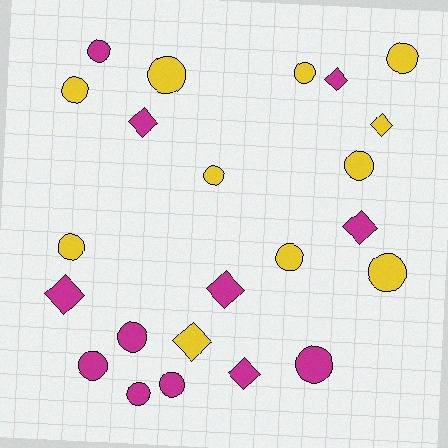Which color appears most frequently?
Magenta, with 12 objects.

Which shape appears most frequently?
Circle, with 15 objects.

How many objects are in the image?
There are 23 objects.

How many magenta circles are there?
There are 6 magenta circles.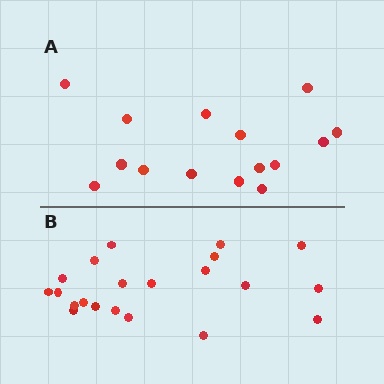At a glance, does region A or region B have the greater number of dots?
Region B (the bottom region) has more dots.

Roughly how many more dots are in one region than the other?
Region B has about 6 more dots than region A.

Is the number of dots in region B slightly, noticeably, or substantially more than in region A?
Region B has noticeably more, but not dramatically so. The ratio is roughly 1.4 to 1.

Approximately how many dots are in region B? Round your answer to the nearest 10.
About 20 dots. (The exact count is 21, which rounds to 20.)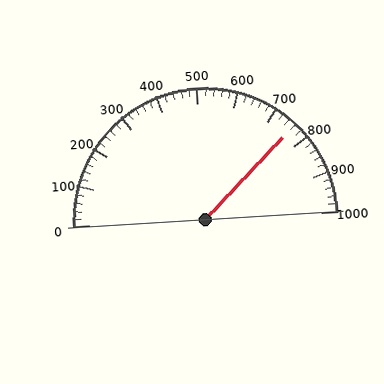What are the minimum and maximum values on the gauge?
The gauge ranges from 0 to 1000.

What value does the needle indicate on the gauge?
The needle indicates approximately 760.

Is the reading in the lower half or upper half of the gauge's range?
The reading is in the upper half of the range (0 to 1000).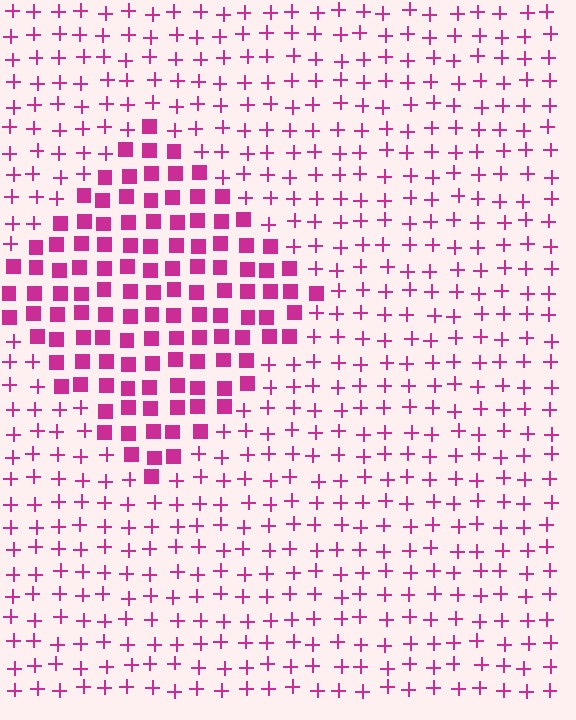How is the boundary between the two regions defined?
The boundary is defined by a change in element shape: squares inside vs. plus signs outside. All elements share the same color and spacing.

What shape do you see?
I see a diamond.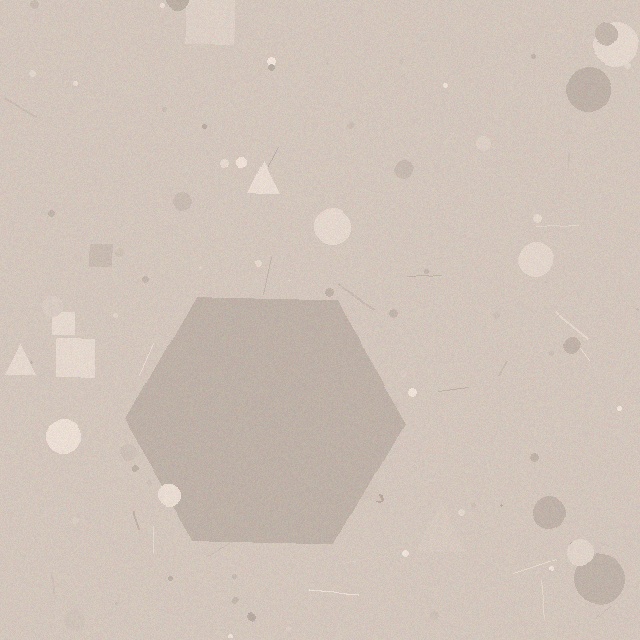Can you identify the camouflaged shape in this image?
The camouflaged shape is a hexagon.